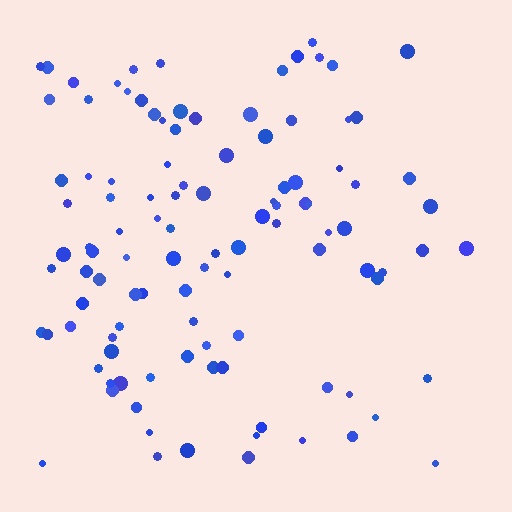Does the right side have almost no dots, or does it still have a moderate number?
Still a moderate number, just noticeably fewer than the left.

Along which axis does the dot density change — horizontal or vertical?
Horizontal.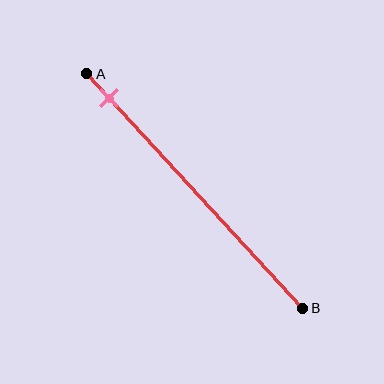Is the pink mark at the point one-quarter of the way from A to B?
No, the mark is at about 10% from A, not at the 25% one-quarter point.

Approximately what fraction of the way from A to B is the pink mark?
The pink mark is approximately 10% of the way from A to B.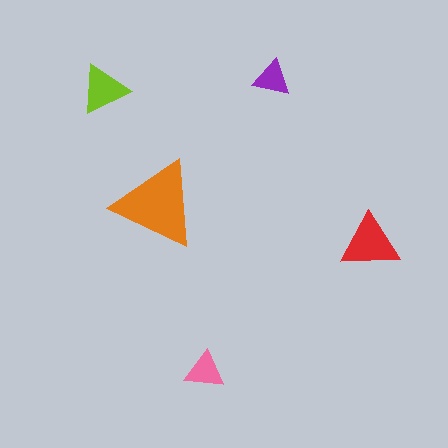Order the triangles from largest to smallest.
the orange one, the red one, the lime one, the pink one, the purple one.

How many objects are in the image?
There are 5 objects in the image.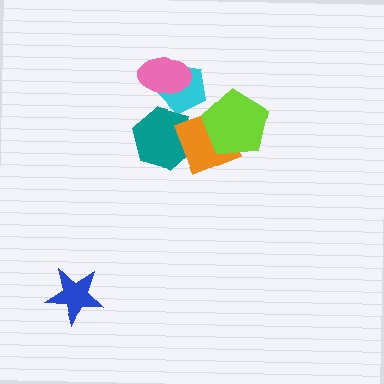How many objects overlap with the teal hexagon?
1 object overlaps with the teal hexagon.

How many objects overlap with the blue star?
0 objects overlap with the blue star.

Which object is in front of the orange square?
The lime pentagon is in front of the orange square.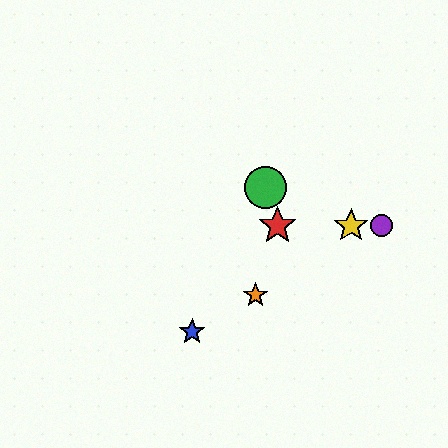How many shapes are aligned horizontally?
3 shapes (the red star, the yellow star, the purple circle) are aligned horizontally.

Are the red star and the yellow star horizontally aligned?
Yes, both are at y≈226.